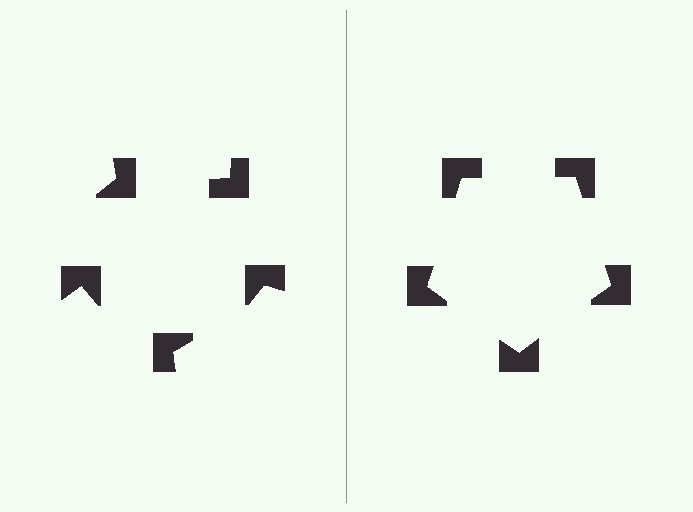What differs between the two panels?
The notched squares are positioned identically on both sides; only the wedge orientations differ. On the right they align to a pentagon; on the left they are misaligned.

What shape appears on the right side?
An illusory pentagon.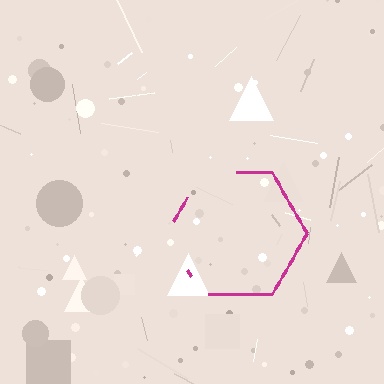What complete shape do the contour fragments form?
The contour fragments form a hexagon.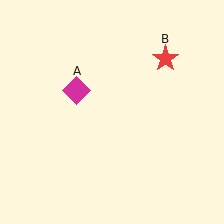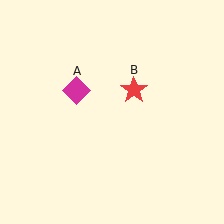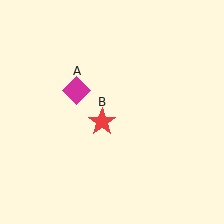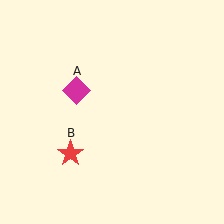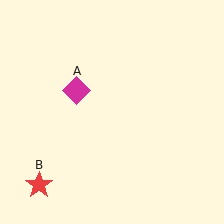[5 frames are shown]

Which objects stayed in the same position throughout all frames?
Magenta diamond (object A) remained stationary.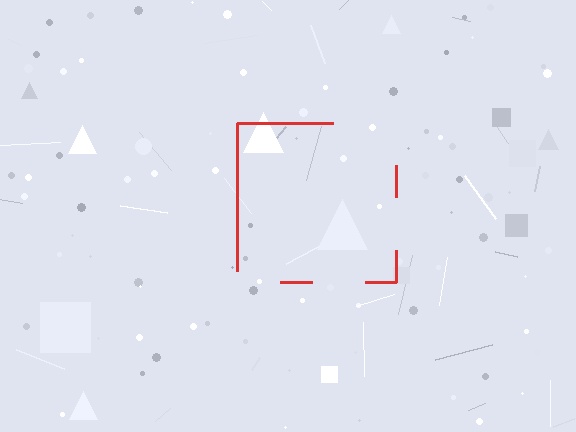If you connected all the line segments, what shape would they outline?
They would outline a square.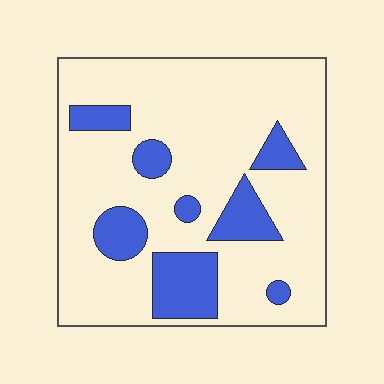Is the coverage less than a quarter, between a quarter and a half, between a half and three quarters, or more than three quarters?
Less than a quarter.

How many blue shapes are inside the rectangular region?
8.